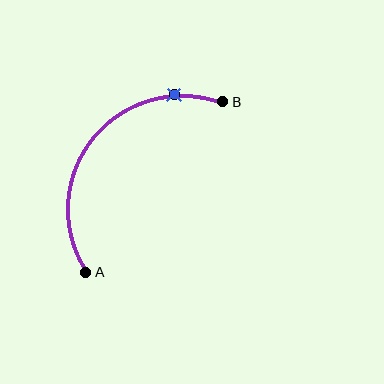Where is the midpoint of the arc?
The arc midpoint is the point on the curve farthest from the straight line joining A and B. It sits above and to the left of that line.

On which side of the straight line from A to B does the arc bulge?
The arc bulges above and to the left of the straight line connecting A and B.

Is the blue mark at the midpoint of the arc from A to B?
No. The blue mark lies on the arc but is closer to endpoint B. The arc midpoint would be at the point on the curve equidistant along the arc from both A and B.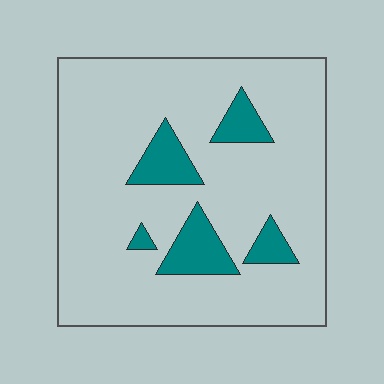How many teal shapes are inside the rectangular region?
5.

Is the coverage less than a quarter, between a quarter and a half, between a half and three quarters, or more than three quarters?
Less than a quarter.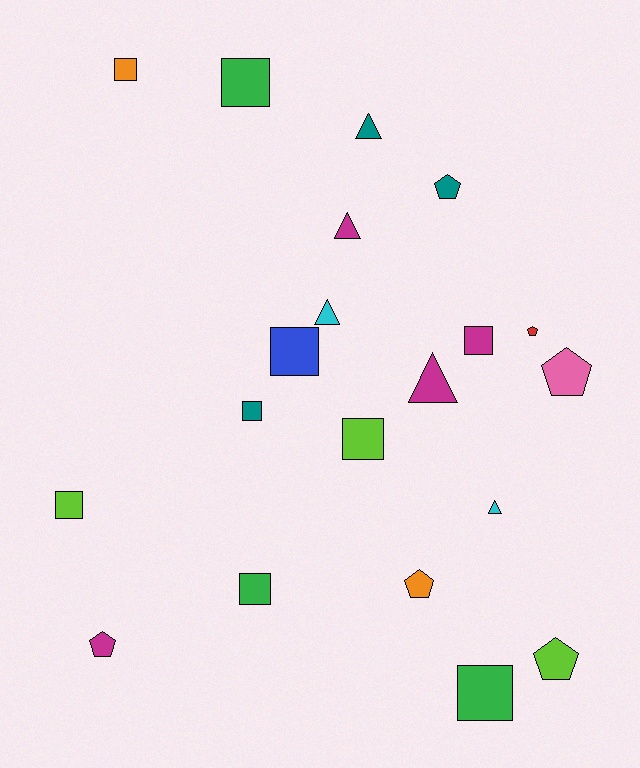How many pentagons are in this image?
There are 6 pentagons.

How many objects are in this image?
There are 20 objects.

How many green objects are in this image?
There are 3 green objects.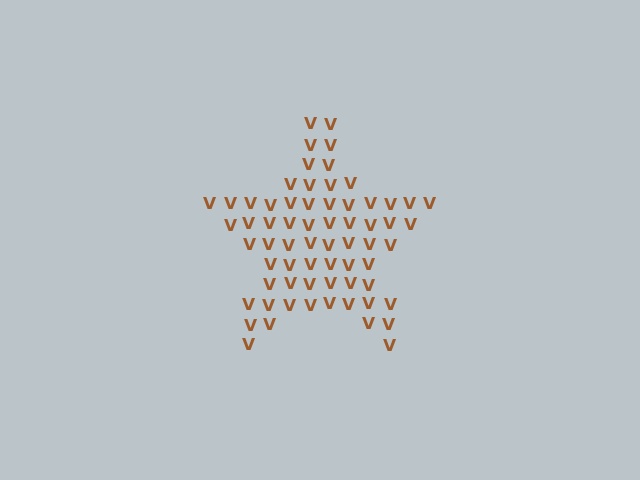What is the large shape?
The large shape is a star.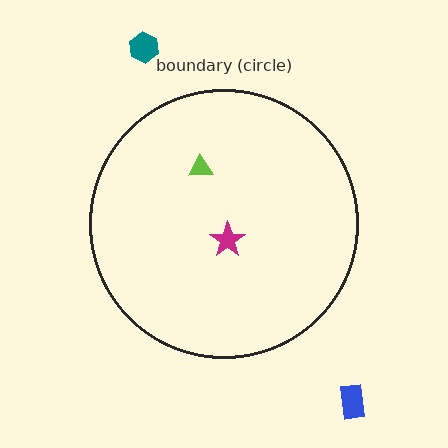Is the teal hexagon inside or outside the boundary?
Outside.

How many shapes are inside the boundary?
2 inside, 2 outside.